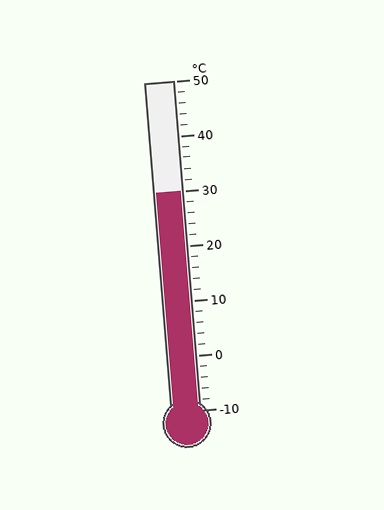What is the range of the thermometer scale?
The thermometer scale ranges from -10°C to 50°C.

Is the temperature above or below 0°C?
The temperature is above 0°C.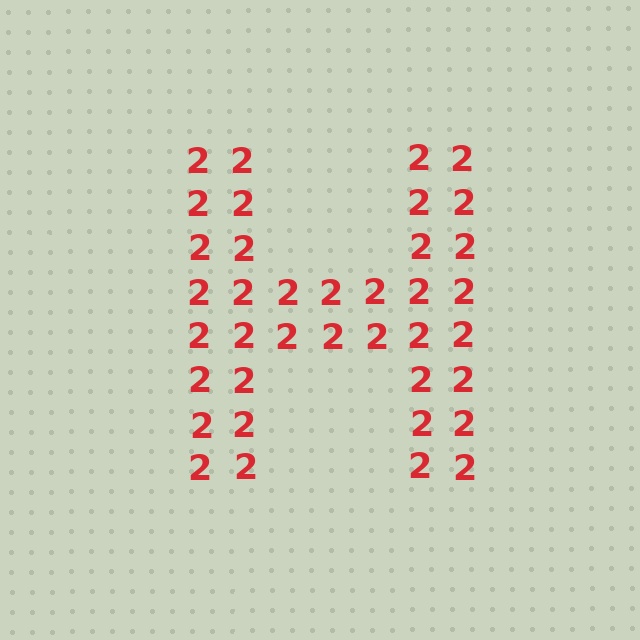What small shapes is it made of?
It is made of small digit 2's.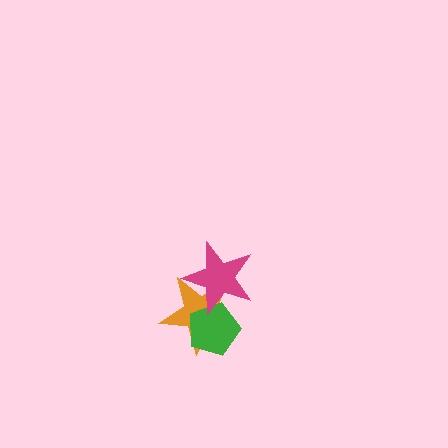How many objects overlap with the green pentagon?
2 objects overlap with the green pentagon.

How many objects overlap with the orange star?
2 objects overlap with the orange star.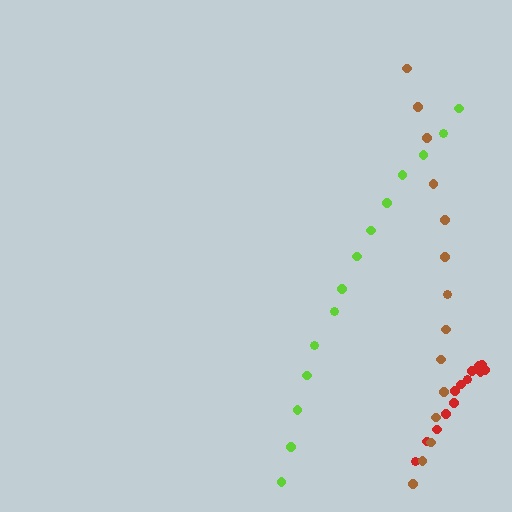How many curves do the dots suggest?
There are 3 distinct paths.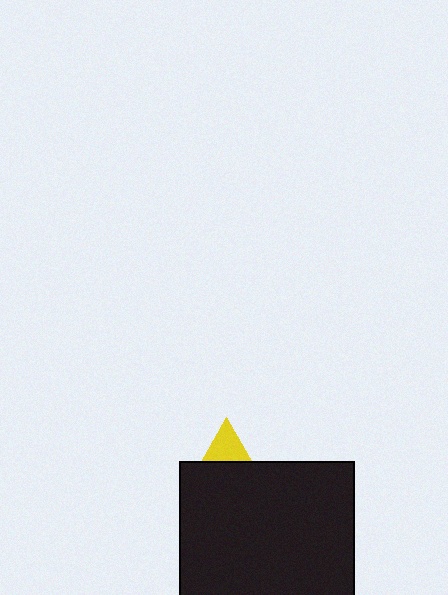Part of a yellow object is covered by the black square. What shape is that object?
It is a triangle.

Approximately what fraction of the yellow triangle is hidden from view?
Roughly 68% of the yellow triangle is hidden behind the black square.